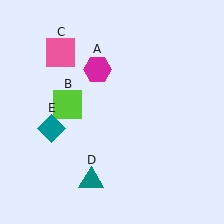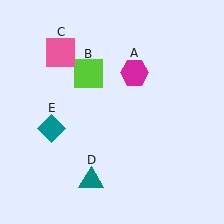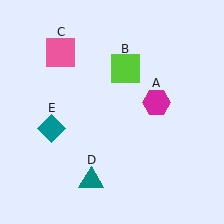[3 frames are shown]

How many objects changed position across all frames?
2 objects changed position: magenta hexagon (object A), lime square (object B).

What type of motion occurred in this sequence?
The magenta hexagon (object A), lime square (object B) rotated clockwise around the center of the scene.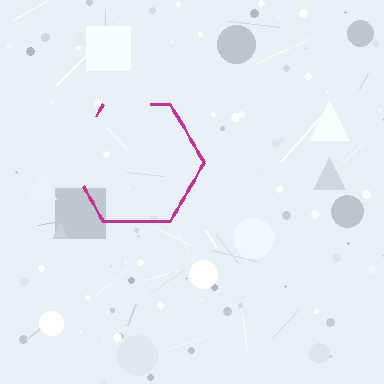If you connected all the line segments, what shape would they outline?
They would outline a hexagon.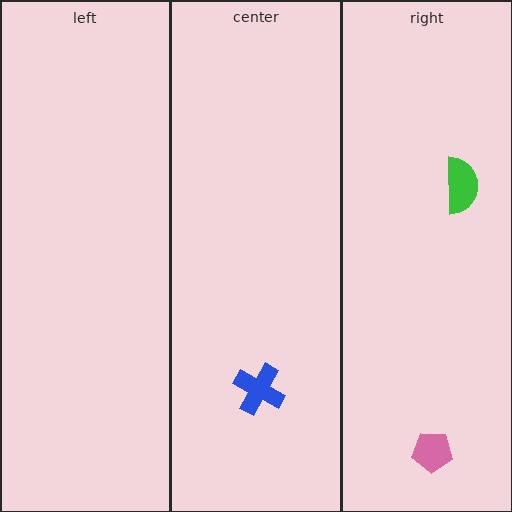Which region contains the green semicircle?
The right region.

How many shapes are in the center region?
1.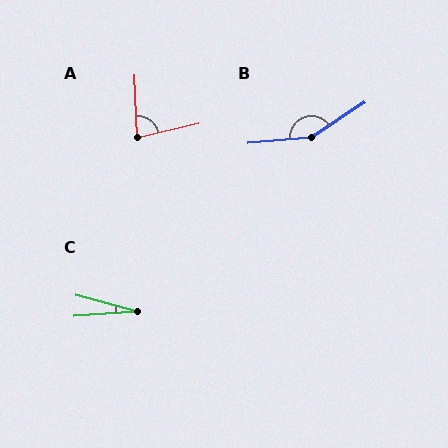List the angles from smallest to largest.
C (19°), A (79°), B (152°).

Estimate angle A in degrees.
Approximately 79 degrees.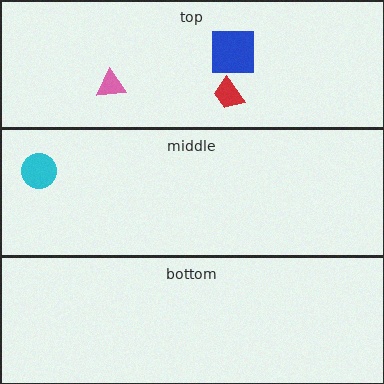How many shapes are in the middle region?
1.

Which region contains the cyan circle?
The middle region.